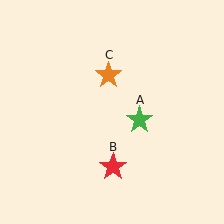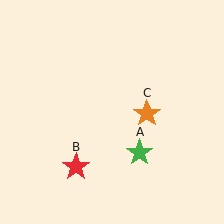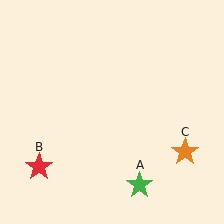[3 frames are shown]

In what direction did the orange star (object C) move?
The orange star (object C) moved down and to the right.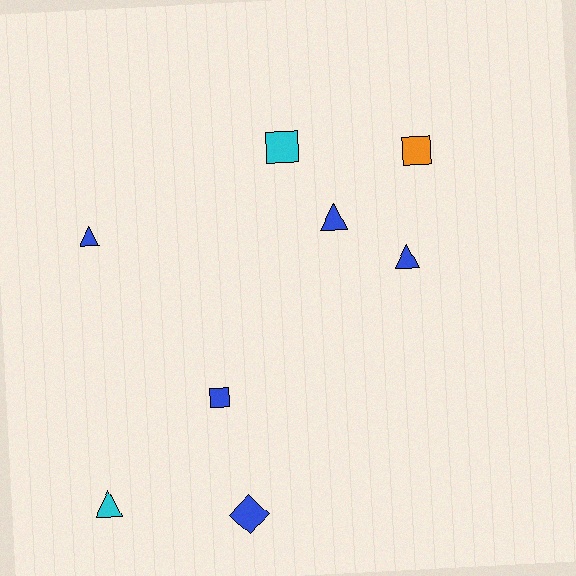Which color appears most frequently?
Blue, with 5 objects.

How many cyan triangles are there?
There is 1 cyan triangle.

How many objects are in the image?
There are 8 objects.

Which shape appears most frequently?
Triangle, with 4 objects.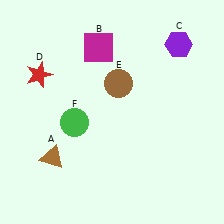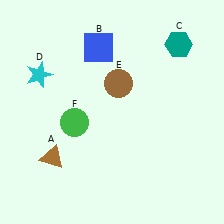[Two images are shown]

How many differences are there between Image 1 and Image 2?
There are 3 differences between the two images.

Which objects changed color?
B changed from magenta to blue. C changed from purple to teal. D changed from red to cyan.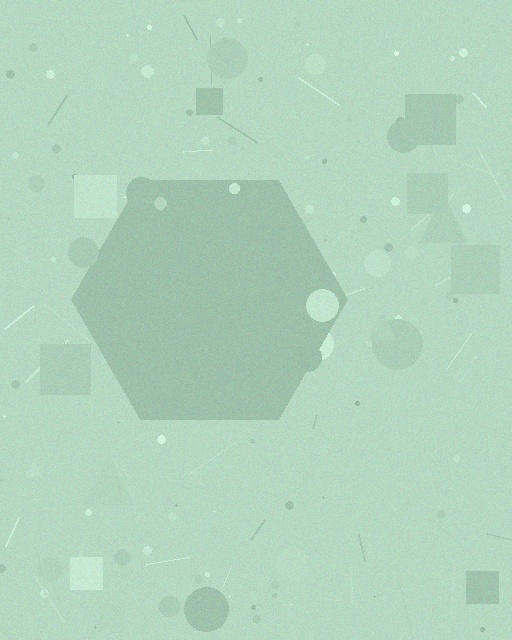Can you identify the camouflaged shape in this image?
The camouflaged shape is a hexagon.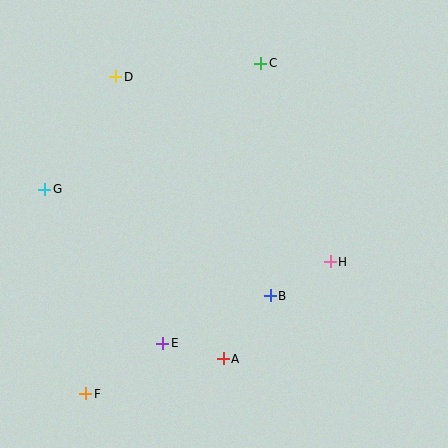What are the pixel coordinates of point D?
Point D is at (116, 77).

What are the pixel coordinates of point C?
Point C is at (261, 63).